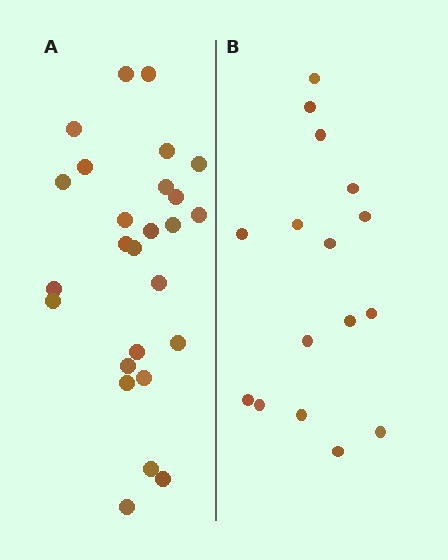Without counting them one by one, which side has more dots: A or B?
Region A (the left region) has more dots.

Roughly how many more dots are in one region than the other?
Region A has roughly 10 or so more dots than region B.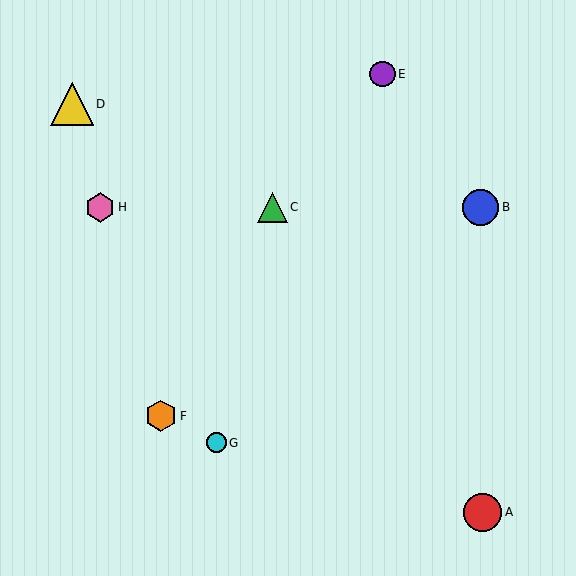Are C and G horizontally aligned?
No, C is at y≈207 and G is at y≈443.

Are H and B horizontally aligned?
Yes, both are at y≈207.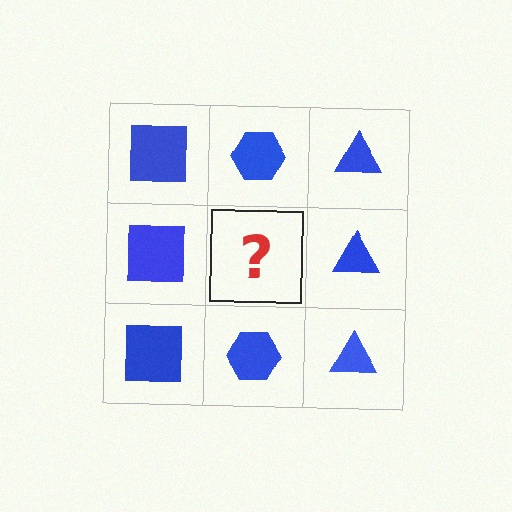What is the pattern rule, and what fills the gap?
The rule is that each column has a consistent shape. The gap should be filled with a blue hexagon.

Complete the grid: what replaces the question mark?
The question mark should be replaced with a blue hexagon.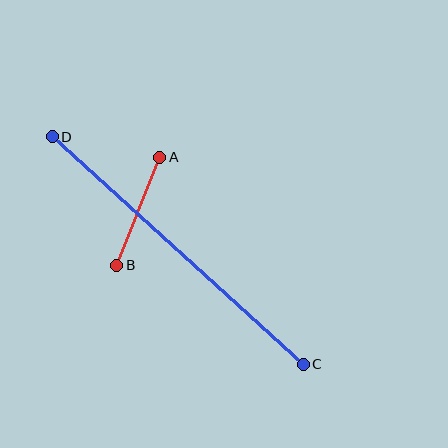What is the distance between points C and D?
The distance is approximately 339 pixels.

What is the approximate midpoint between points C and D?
The midpoint is at approximately (178, 250) pixels.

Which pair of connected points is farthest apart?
Points C and D are farthest apart.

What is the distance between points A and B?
The distance is approximately 116 pixels.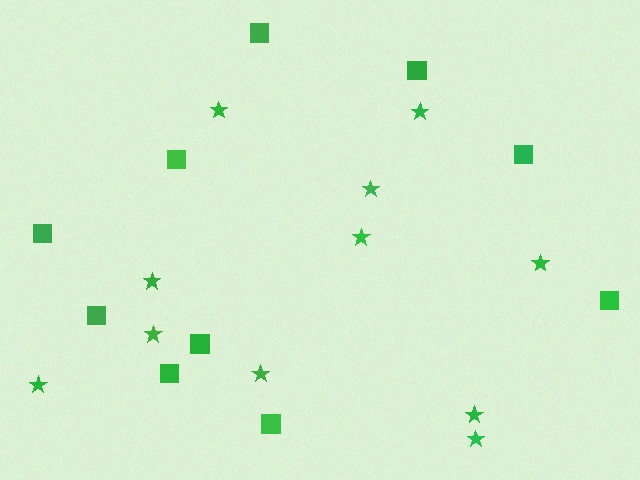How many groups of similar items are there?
There are 2 groups: one group of stars (11) and one group of squares (10).